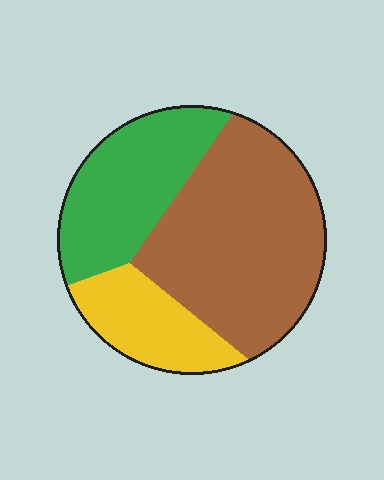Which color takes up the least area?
Yellow, at roughly 20%.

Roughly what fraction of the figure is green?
Green takes up about one third (1/3) of the figure.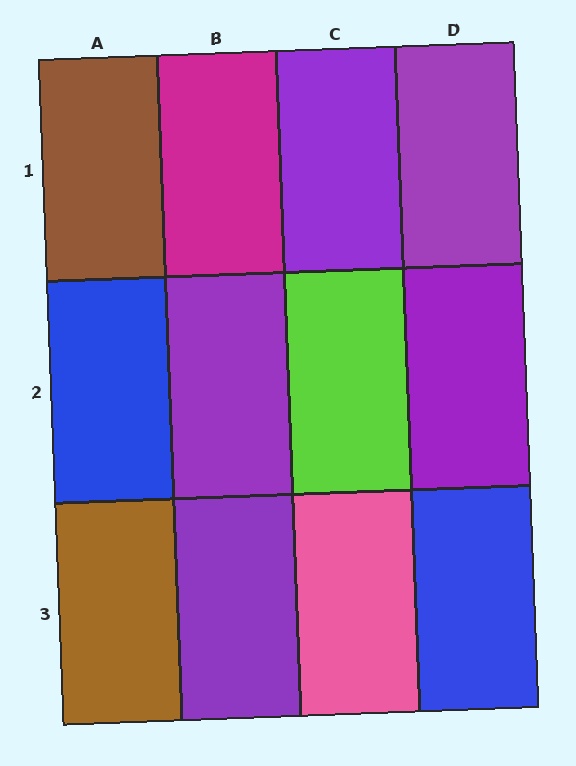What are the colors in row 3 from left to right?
Brown, purple, pink, blue.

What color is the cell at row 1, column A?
Brown.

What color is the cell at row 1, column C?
Purple.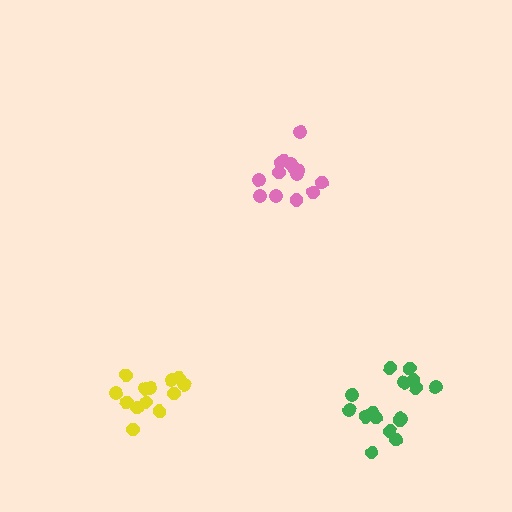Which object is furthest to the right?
The green cluster is rightmost.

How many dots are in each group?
Group 1: 13 dots, Group 2: 16 dots, Group 3: 14 dots (43 total).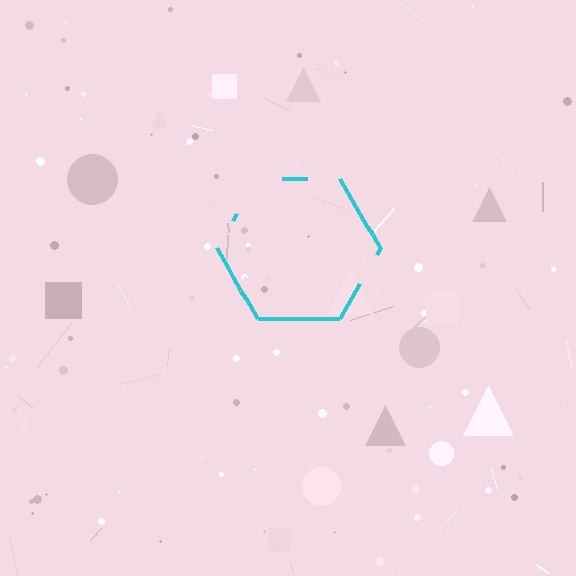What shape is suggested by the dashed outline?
The dashed outline suggests a hexagon.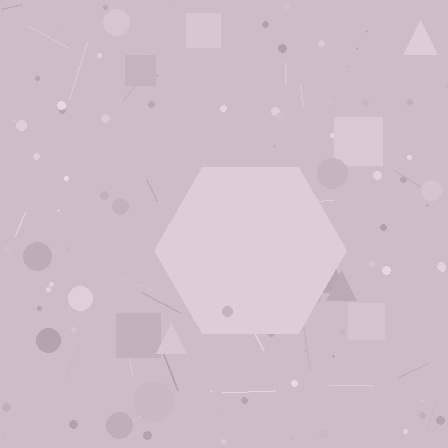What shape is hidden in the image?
A hexagon is hidden in the image.